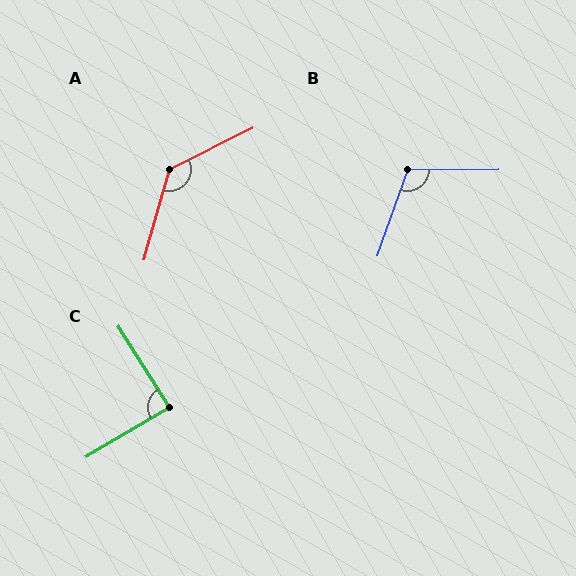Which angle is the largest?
A, at approximately 132 degrees.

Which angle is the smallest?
C, at approximately 88 degrees.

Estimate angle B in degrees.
Approximately 110 degrees.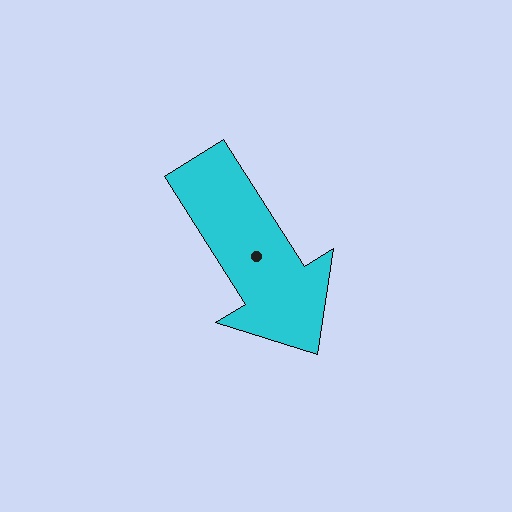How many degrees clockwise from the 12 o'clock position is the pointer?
Approximately 148 degrees.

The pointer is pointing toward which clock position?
Roughly 5 o'clock.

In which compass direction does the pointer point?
Southeast.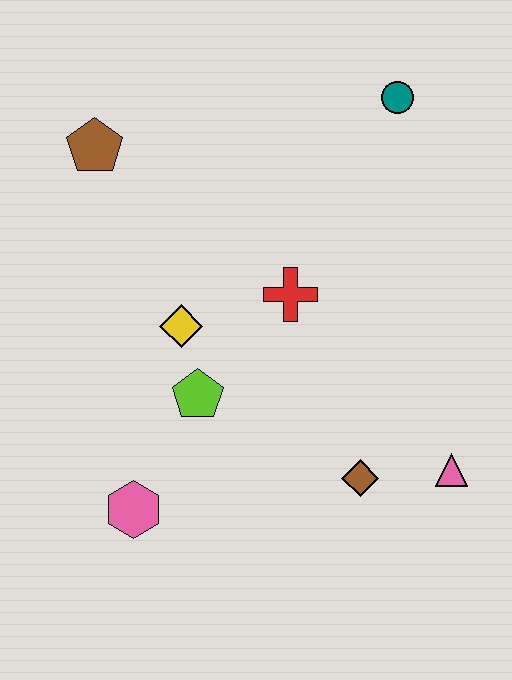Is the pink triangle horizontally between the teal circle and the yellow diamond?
No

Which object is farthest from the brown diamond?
The brown pentagon is farthest from the brown diamond.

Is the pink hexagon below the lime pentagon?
Yes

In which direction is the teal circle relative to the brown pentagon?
The teal circle is to the right of the brown pentagon.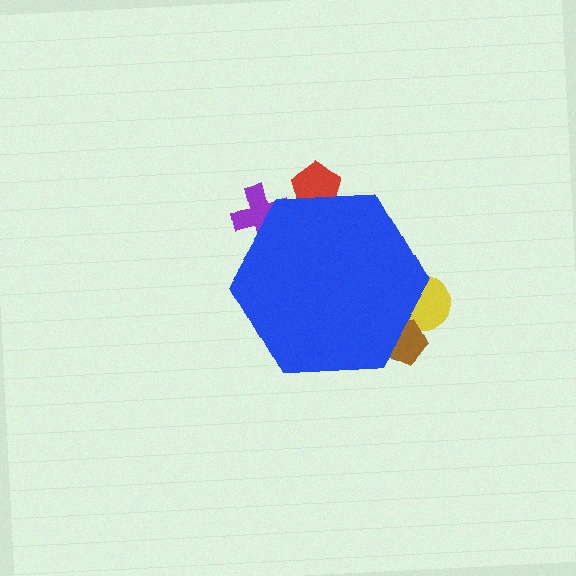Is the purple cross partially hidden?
Yes, the purple cross is partially hidden behind the blue hexagon.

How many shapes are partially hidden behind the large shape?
4 shapes are partially hidden.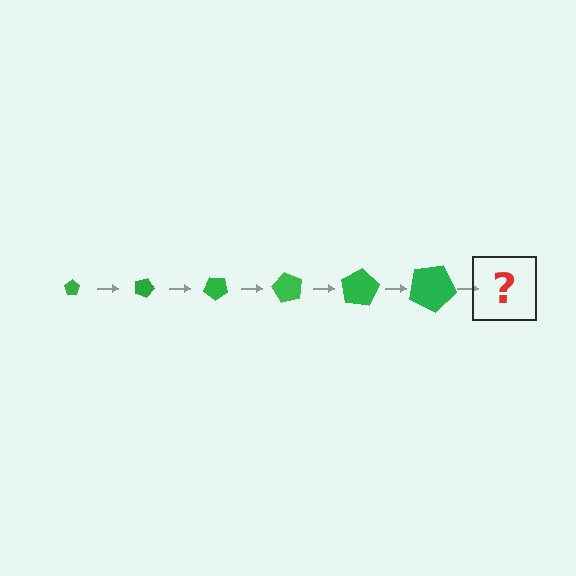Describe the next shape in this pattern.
It should be a pentagon, larger than the previous one and rotated 120 degrees from the start.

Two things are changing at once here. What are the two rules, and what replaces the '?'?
The two rules are that the pentagon grows larger each step and it rotates 20 degrees each step. The '?' should be a pentagon, larger than the previous one and rotated 120 degrees from the start.